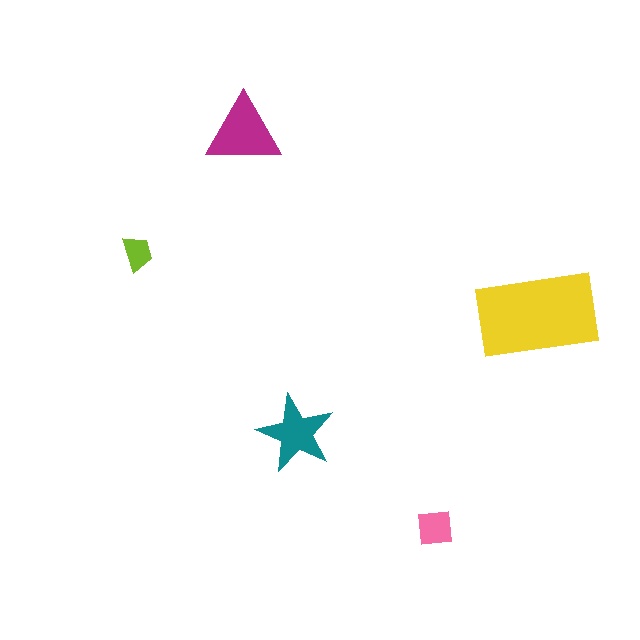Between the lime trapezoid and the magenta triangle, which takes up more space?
The magenta triangle.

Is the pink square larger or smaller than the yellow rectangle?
Smaller.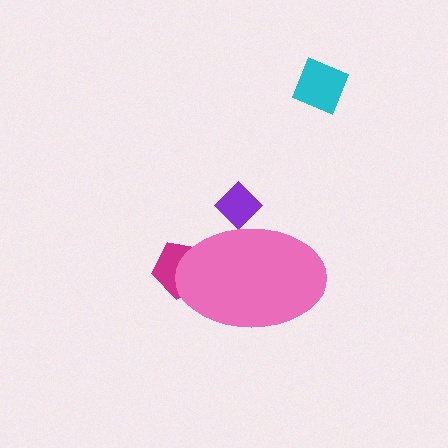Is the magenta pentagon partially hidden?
Yes, the magenta pentagon is partially hidden behind the pink ellipse.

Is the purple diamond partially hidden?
Yes, the purple diamond is partially hidden behind the pink ellipse.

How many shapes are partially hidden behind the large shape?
2 shapes are partially hidden.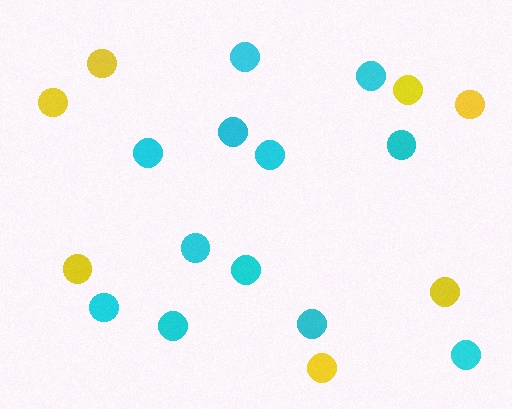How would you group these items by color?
There are 2 groups: one group of cyan circles (12) and one group of yellow circles (7).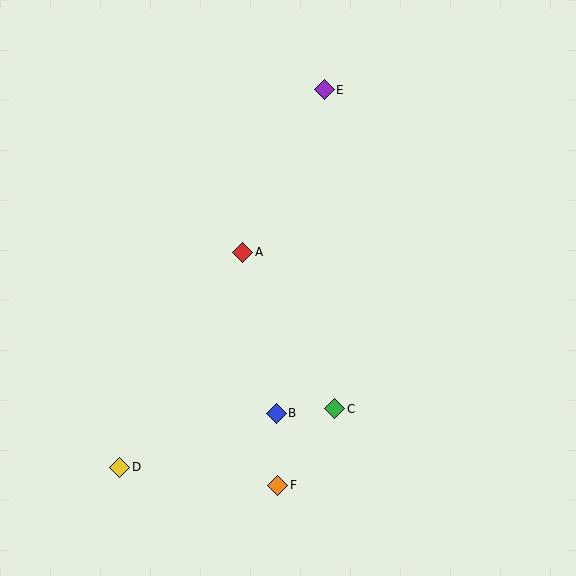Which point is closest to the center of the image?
Point A at (243, 252) is closest to the center.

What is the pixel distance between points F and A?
The distance between F and A is 236 pixels.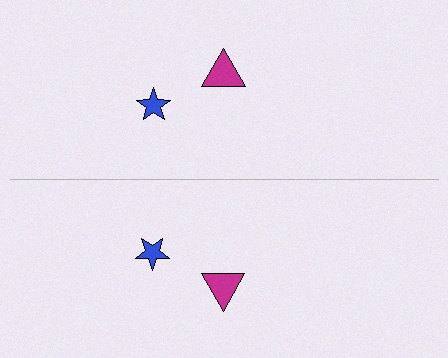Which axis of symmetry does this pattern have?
The pattern has a horizontal axis of symmetry running through the center of the image.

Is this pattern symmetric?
Yes, this pattern has bilateral (reflection) symmetry.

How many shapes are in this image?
There are 4 shapes in this image.